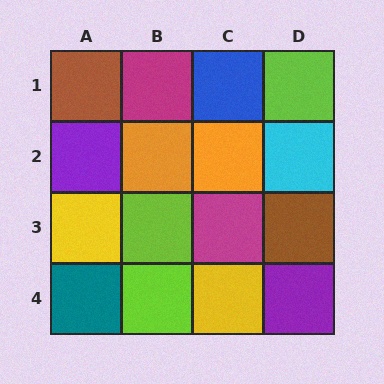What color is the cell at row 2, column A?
Purple.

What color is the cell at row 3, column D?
Brown.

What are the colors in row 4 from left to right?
Teal, lime, yellow, purple.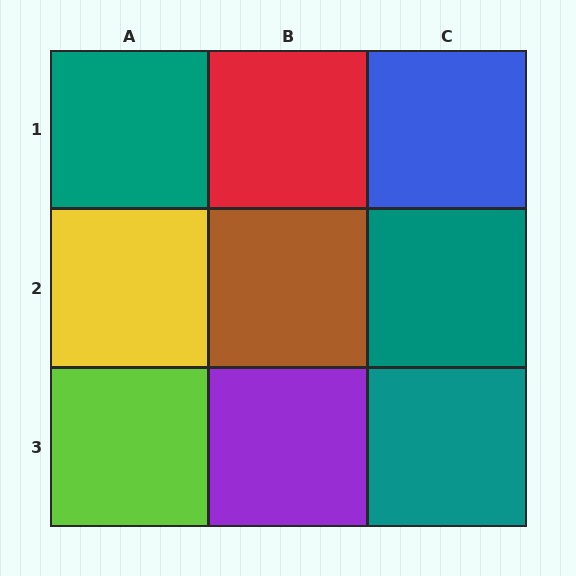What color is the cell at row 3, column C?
Teal.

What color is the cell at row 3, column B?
Purple.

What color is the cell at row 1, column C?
Blue.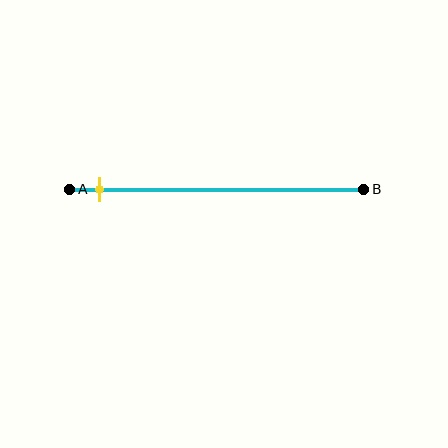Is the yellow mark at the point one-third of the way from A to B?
No, the mark is at about 10% from A, not at the 33% one-third point.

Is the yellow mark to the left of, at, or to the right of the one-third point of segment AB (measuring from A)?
The yellow mark is to the left of the one-third point of segment AB.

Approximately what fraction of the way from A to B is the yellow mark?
The yellow mark is approximately 10% of the way from A to B.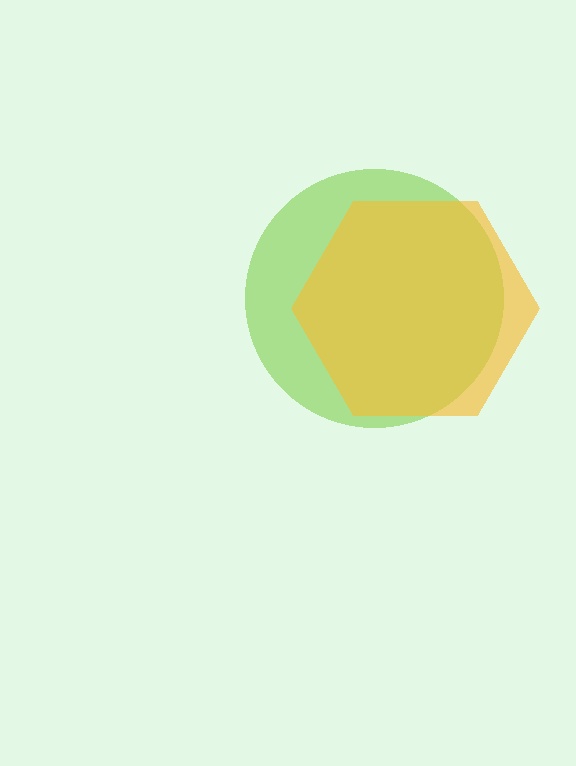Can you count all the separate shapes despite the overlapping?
Yes, there are 2 separate shapes.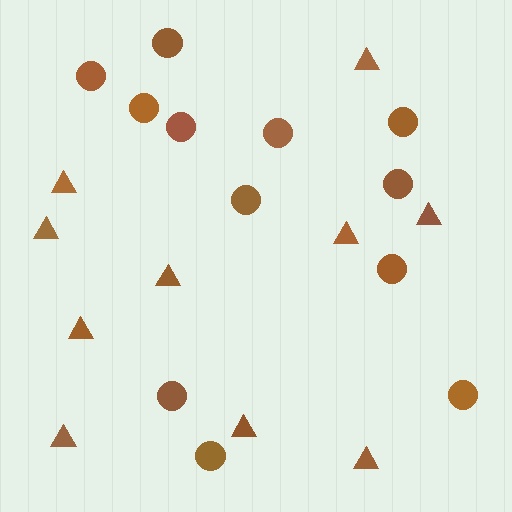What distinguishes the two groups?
There are 2 groups: one group of triangles (10) and one group of circles (12).